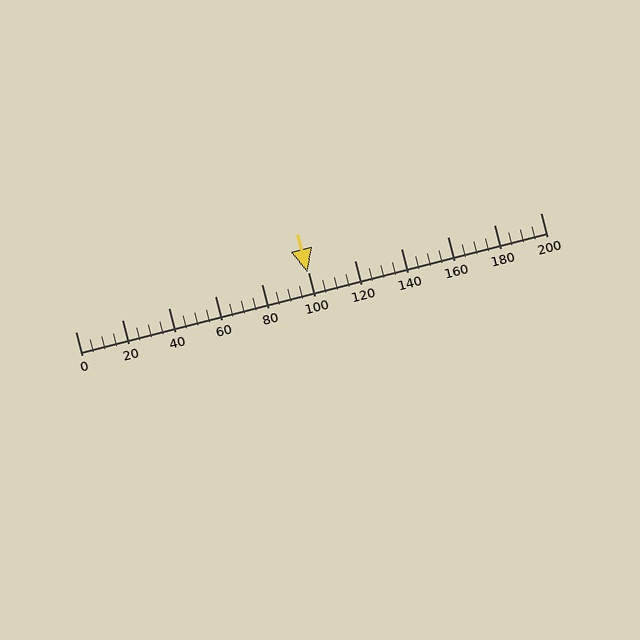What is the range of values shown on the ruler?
The ruler shows values from 0 to 200.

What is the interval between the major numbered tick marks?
The major tick marks are spaced 20 units apart.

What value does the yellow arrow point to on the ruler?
The yellow arrow points to approximately 100.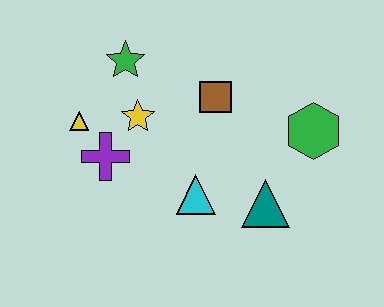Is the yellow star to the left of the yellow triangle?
No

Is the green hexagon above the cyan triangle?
Yes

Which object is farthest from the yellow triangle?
The green hexagon is farthest from the yellow triangle.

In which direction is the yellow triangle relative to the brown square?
The yellow triangle is to the left of the brown square.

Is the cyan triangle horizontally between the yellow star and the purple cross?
No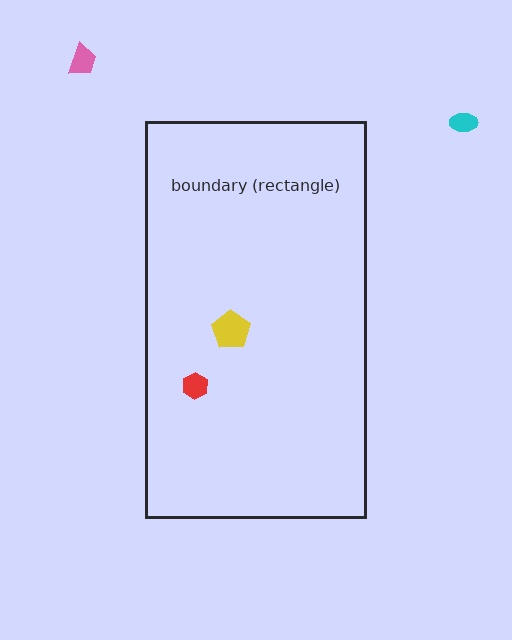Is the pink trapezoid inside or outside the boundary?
Outside.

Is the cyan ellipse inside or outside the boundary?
Outside.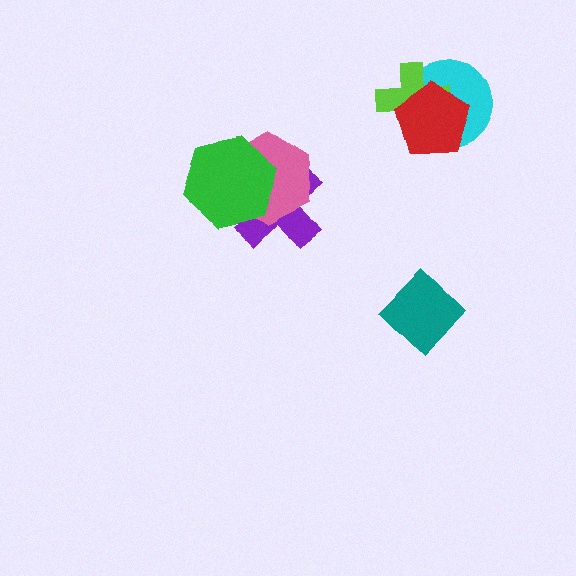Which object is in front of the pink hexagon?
The green hexagon is in front of the pink hexagon.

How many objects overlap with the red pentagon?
2 objects overlap with the red pentagon.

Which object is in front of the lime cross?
The red pentagon is in front of the lime cross.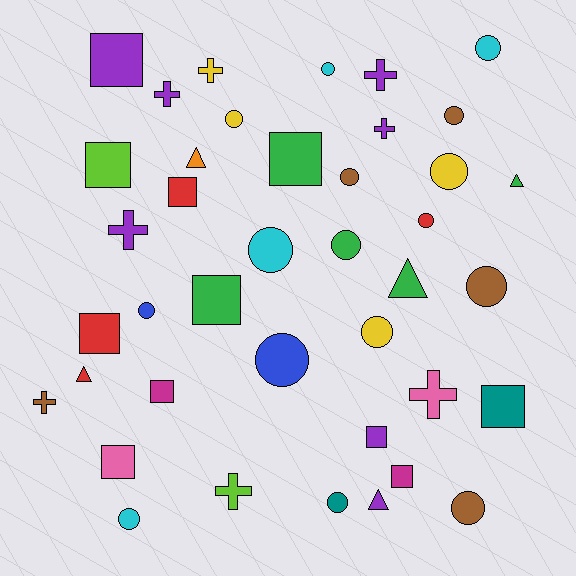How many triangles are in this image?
There are 5 triangles.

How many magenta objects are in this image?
There are 2 magenta objects.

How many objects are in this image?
There are 40 objects.